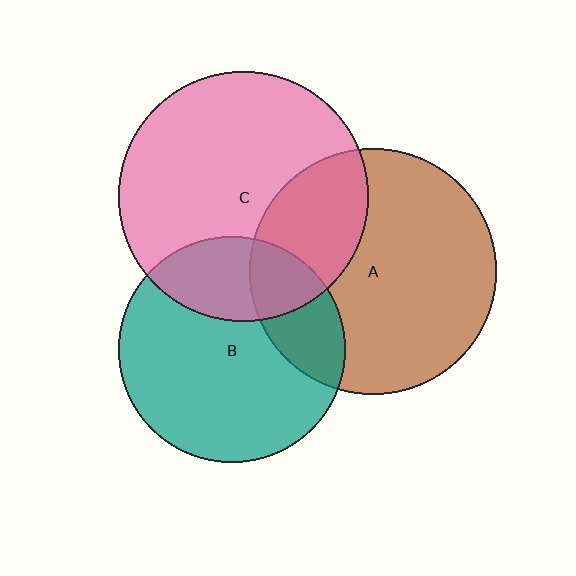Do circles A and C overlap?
Yes.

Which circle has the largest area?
Circle C (pink).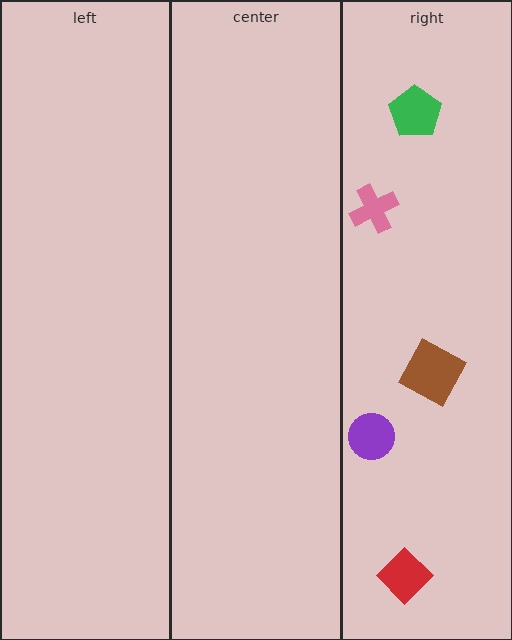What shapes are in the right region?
The green pentagon, the brown square, the red diamond, the pink cross, the purple circle.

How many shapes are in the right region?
5.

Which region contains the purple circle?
The right region.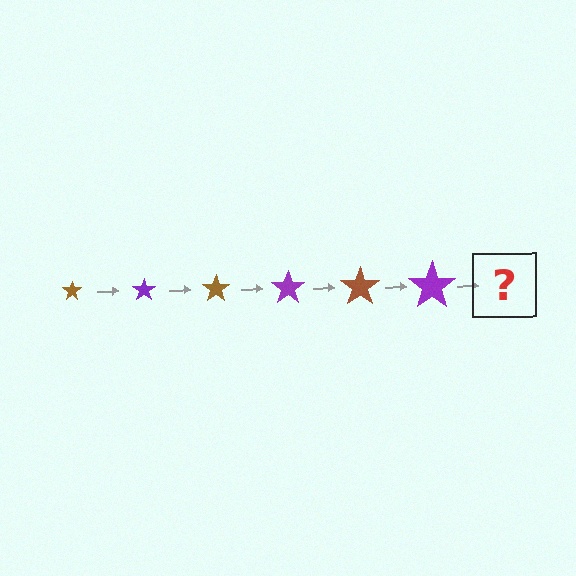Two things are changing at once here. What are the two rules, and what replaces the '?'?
The two rules are that the star grows larger each step and the color cycles through brown and purple. The '?' should be a brown star, larger than the previous one.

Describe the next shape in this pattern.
It should be a brown star, larger than the previous one.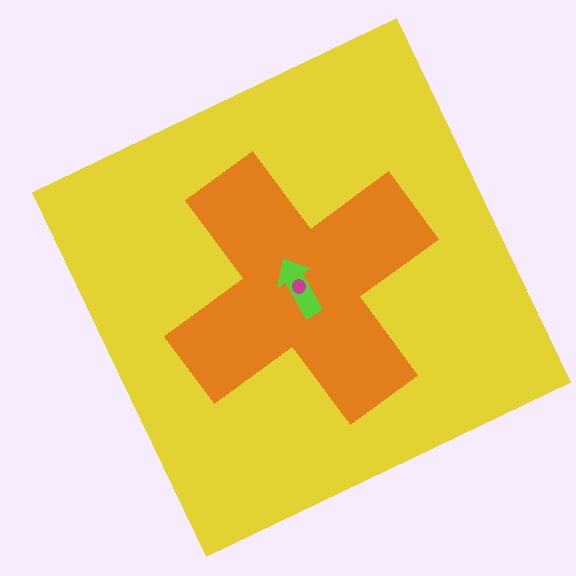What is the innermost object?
The magenta circle.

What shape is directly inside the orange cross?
The lime arrow.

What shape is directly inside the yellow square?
The orange cross.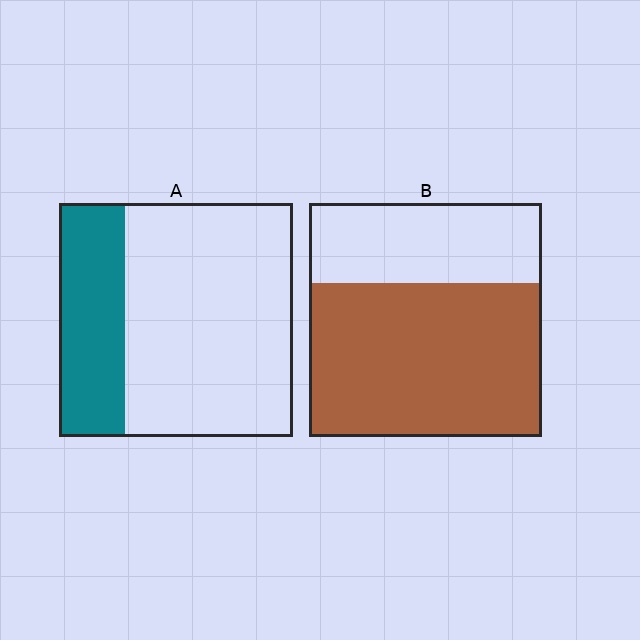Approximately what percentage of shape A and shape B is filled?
A is approximately 30% and B is approximately 65%.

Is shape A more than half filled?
No.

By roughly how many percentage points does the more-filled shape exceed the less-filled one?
By roughly 40 percentage points (B over A).